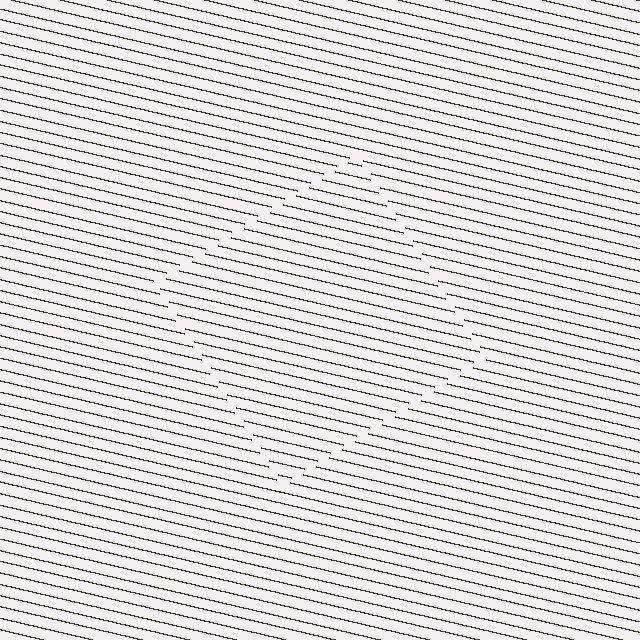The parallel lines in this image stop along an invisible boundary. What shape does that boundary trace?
An illusory square. The interior of the shape contains the same grating, shifted by half a period — the contour is defined by the phase discontinuity where line-ends from the inner and outer gratings abut.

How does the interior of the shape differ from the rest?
The interior of the shape contains the same grating, shifted by half a period — the contour is defined by the phase discontinuity where line-ends from the inner and outer gratings abut.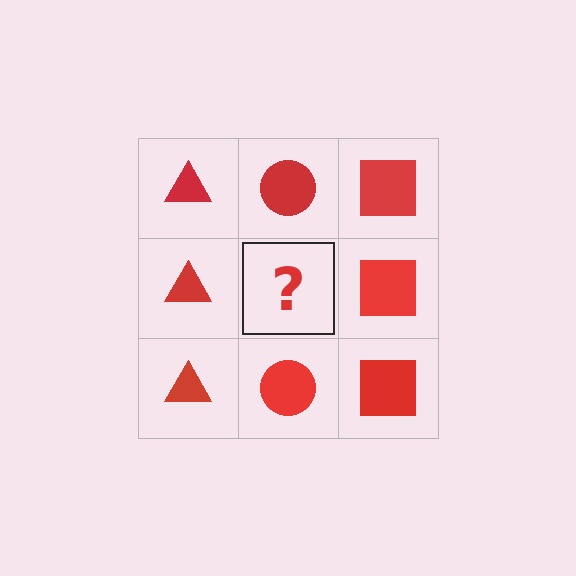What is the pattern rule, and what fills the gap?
The rule is that each column has a consistent shape. The gap should be filled with a red circle.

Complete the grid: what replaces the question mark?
The question mark should be replaced with a red circle.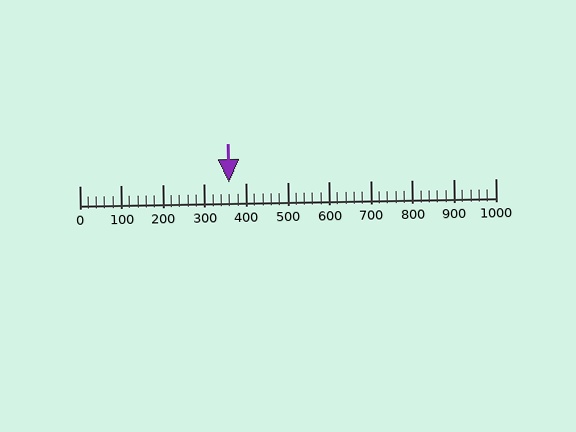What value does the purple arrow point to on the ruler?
The purple arrow points to approximately 360.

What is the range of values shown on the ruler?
The ruler shows values from 0 to 1000.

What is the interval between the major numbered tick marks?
The major tick marks are spaced 100 units apart.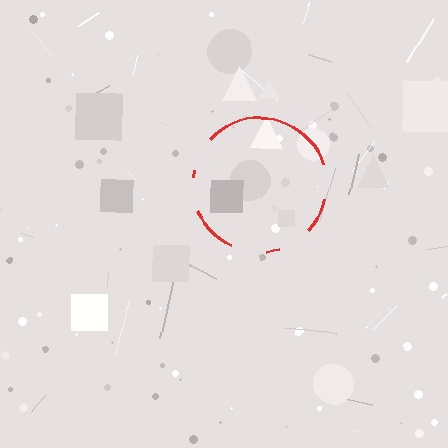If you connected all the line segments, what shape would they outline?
They would outline a circle.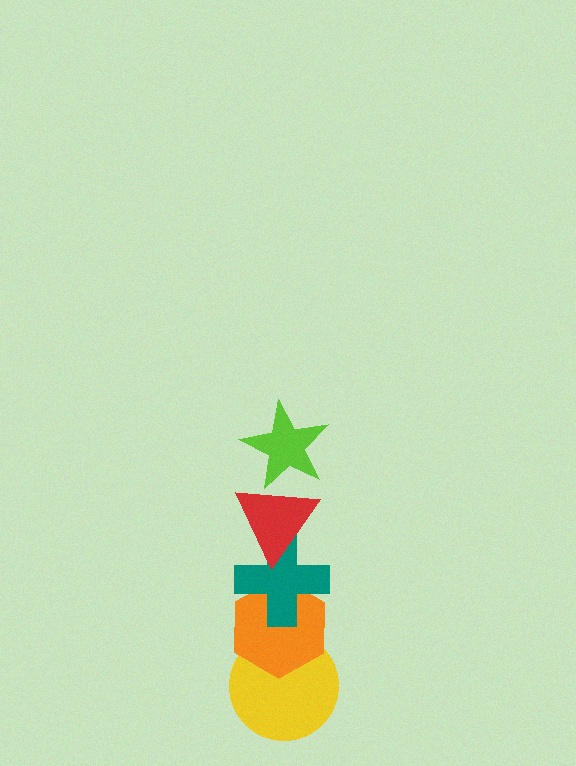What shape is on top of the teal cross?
The red triangle is on top of the teal cross.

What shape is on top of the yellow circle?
The orange hexagon is on top of the yellow circle.